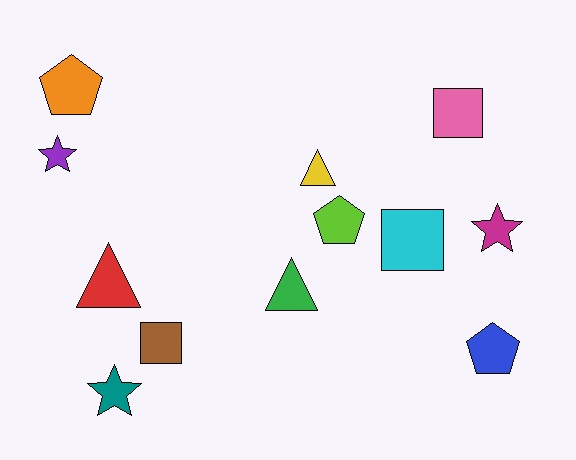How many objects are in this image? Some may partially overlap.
There are 12 objects.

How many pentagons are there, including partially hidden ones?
There are 3 pentagons.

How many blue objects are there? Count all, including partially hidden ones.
There is 1 blue object.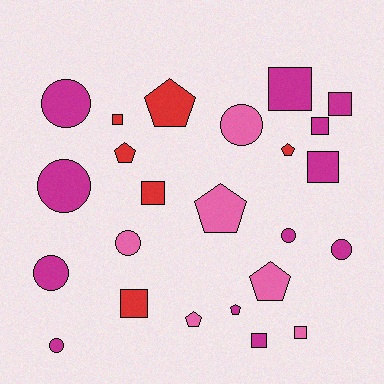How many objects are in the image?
There are 24 objects.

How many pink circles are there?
There are 2 pink circles.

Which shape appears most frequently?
Square, with 9 objects.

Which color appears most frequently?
Magenta, with 12 objects.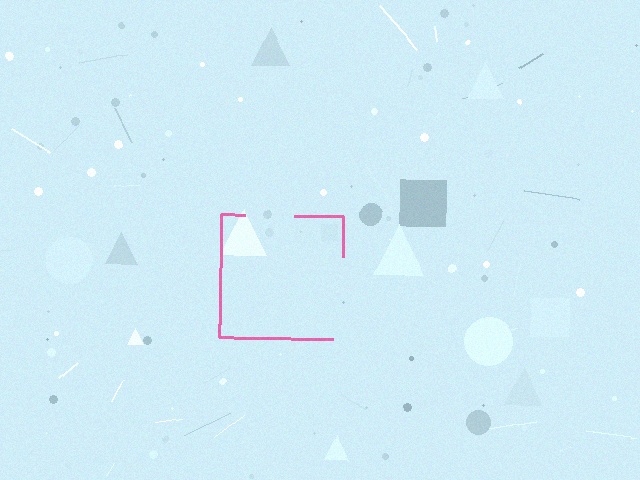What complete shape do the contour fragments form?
The contour fragments form a square.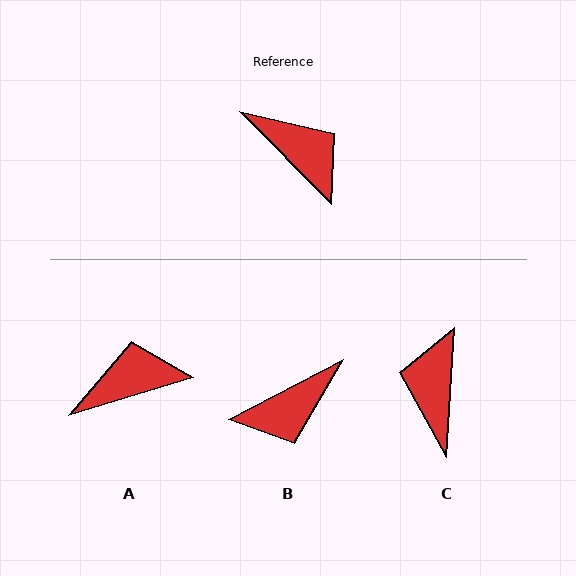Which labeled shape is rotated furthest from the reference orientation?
C, about 132 degrees away.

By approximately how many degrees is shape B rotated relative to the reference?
Approximately 107 degrees clockwise.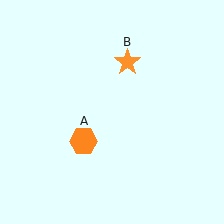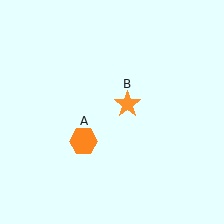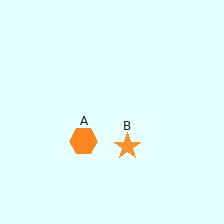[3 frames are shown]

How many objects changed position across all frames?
1 object changed position: orange star (object B).